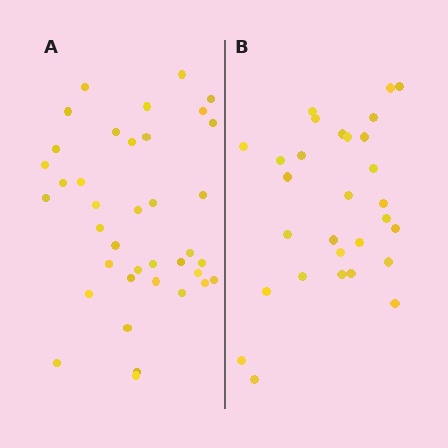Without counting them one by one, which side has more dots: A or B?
Region A (the left region) has more dots.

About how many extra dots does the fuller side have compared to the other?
Region A has roughly 8 or so more dots than region B.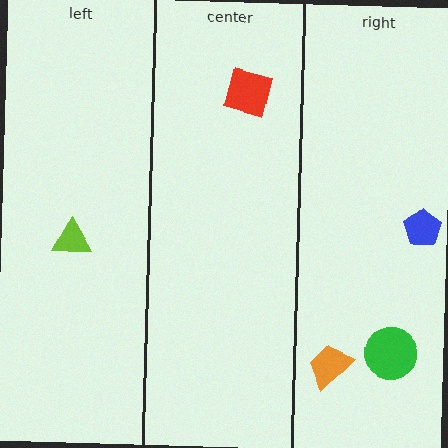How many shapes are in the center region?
1.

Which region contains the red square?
The center region.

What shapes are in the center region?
The red square.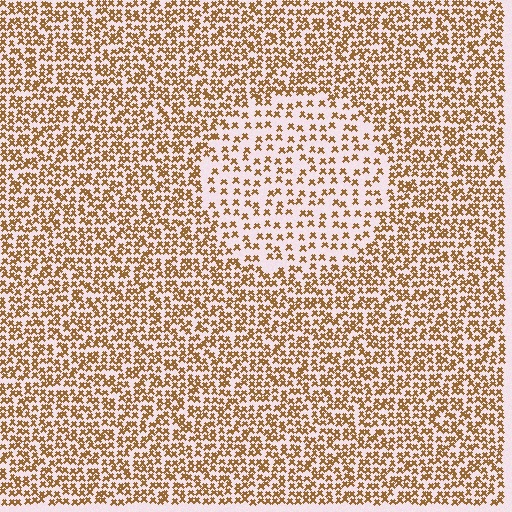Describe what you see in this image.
The image contains small brown elements arranged at two different densities. A circle-shaped region is visible where the elements are less densely packed than the surrounding area.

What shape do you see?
I see a circle.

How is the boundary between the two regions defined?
The boundary is defined by a change in element density (approximately 2.0x ratio). All elements are the same color, size, and shape.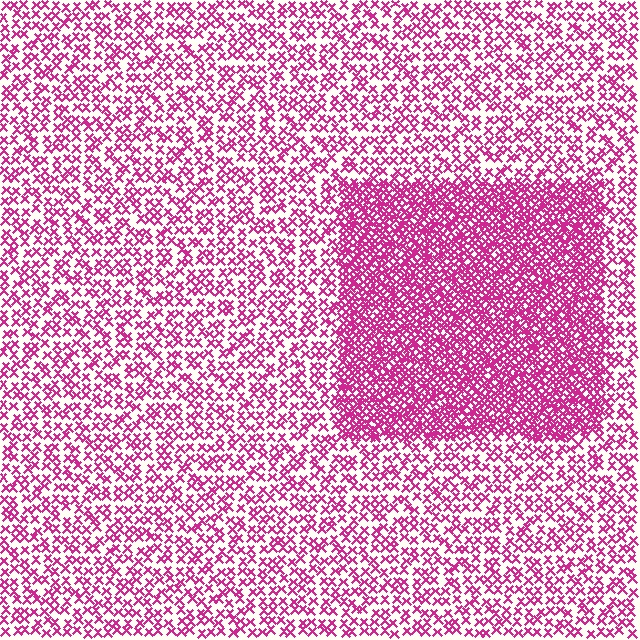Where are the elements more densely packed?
The elements are more densely packed inside the rectangle boundary.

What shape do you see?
I see a rectangle.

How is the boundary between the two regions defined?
The boundary is defined by a change in element density (approximately 2.3x ratio). All elements are the same color, size, and shape.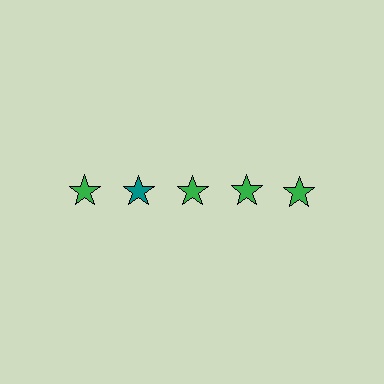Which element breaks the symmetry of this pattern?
The teal star in the top row, second from left column breaks the symmetry. All other shapes are green stars.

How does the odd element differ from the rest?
It has a different color: teal instead of green.